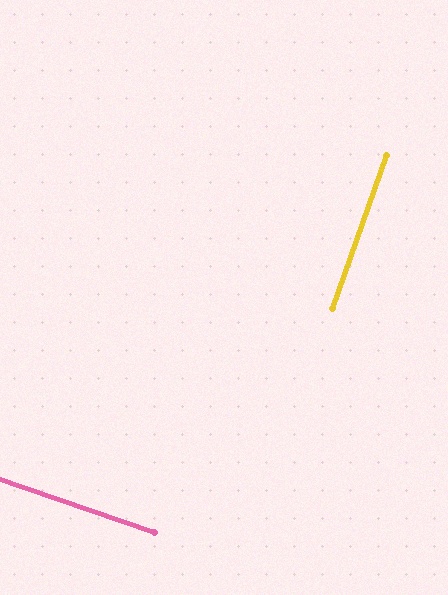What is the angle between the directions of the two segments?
Approximately 90 degrees.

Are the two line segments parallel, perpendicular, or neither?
Perpendicular — they meet at approximately 90°.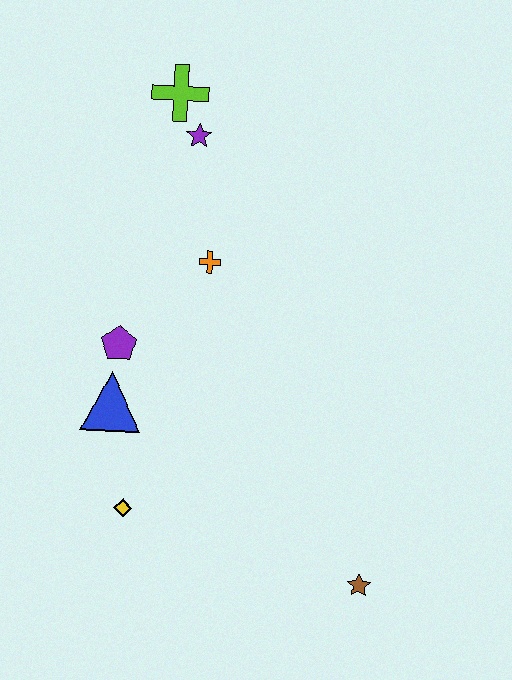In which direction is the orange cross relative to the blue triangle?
The orange cross is above the blue triangle.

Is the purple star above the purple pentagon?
Yes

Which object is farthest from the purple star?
The brown star is farthest from the purple star.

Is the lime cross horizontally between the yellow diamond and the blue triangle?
No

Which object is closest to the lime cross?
The purple star is closest to the lime cross.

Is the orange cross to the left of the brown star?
Yes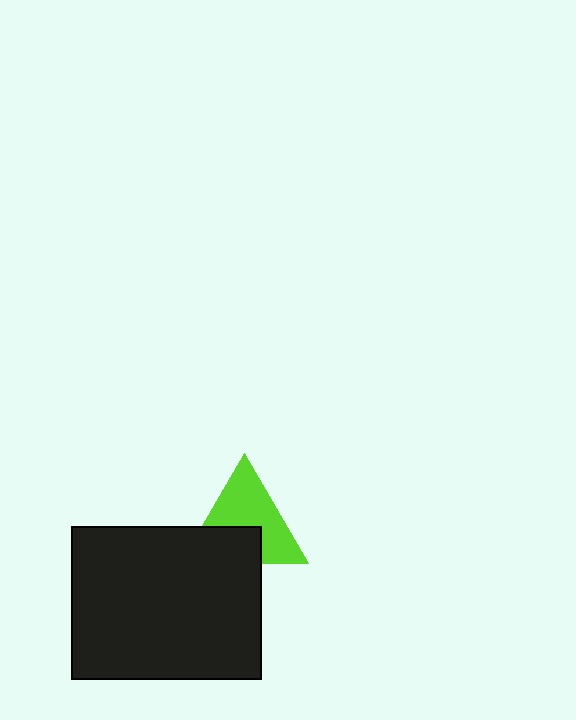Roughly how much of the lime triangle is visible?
About half of it is visible (roughly 63%).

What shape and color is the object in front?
The object in front is a black rectangle.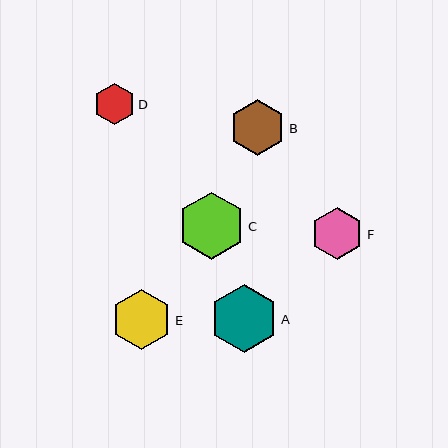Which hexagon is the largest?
Hexagon A is the largest with a size of approximately 68 pixels.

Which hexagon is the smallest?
Hexagon D is the smallest with a size of approximately 42 pixels.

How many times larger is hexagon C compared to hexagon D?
Hexagon C is approximately 1.6 times the size of hexagon D.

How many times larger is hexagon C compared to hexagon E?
Hexagon C is approximately 1.1 times the size of hexagon E.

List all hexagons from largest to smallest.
From largest to smallest: A, C, E, B, F, D.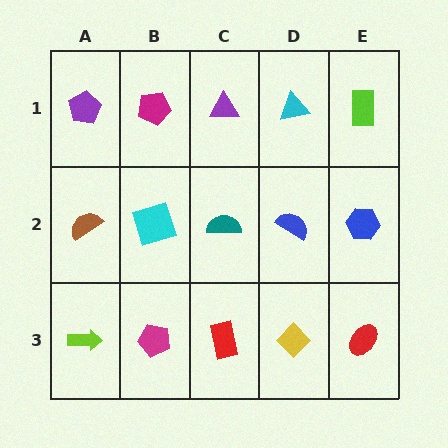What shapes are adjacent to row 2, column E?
A lime rectangle (row 1, column E), a red ellipse (row 3, column E), a blue semicircle (row 2, column D).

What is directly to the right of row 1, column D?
A lime rectangle.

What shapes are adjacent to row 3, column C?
A teal semicircle (row 2, column C), a magenta pentagon (row 3, column B), a yellow diamond (row 3, column D).